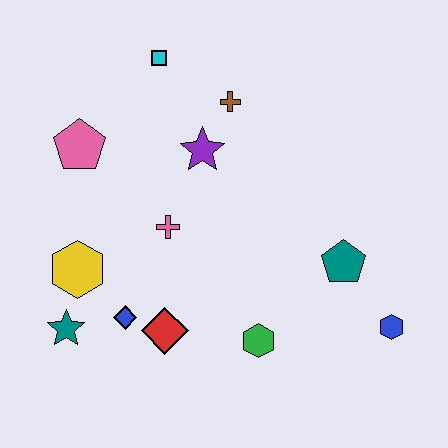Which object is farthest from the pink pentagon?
The blue hexagon is farthest from the pink pentagon.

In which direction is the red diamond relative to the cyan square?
The red diamond is below the cyan square.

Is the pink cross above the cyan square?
No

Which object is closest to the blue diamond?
The red diamond is closest to the blue diamond.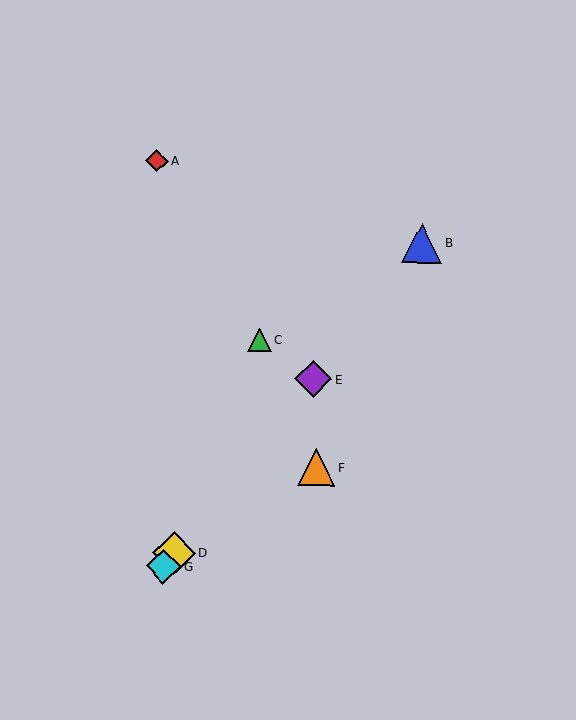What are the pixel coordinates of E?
Object E is at (313, 379).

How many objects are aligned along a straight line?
4 objects (B, D, E, G) are aligned along a straight line.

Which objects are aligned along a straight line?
Objects B, D, E, G are aligned along a straight line.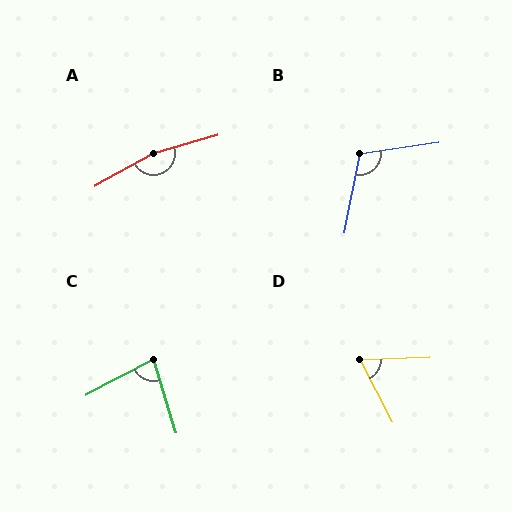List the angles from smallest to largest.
D (64°), C (79°), B (109°), A (167°).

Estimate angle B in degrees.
Approximately 109 degrees.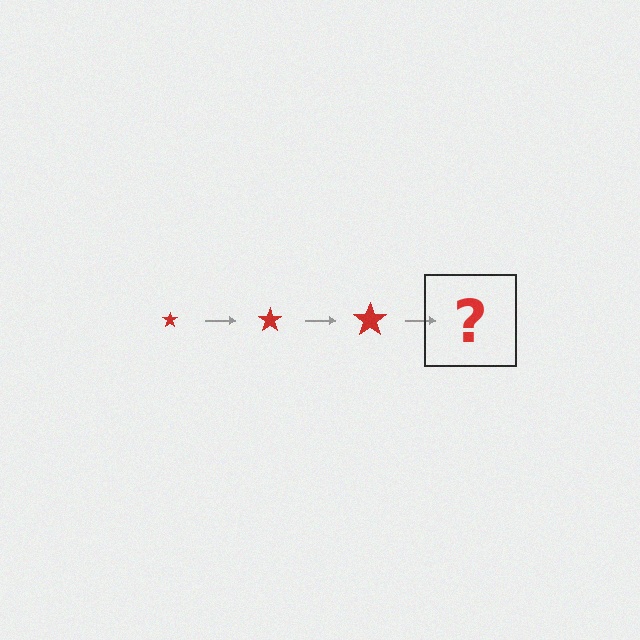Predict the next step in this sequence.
The next step is a red star, larger than the previous one.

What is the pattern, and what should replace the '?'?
The pattern is that the star gets progressively larger each step. The '?' should be a red star, larger than the previous one.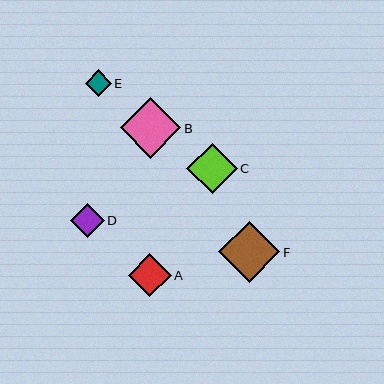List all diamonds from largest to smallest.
From largest to smallest: F, B, C, A, D, E.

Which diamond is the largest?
Diamond F is the largest with a size of approximately 61 pixels.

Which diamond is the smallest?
Diamond E is the smallest with a size of approximately 26 pixels.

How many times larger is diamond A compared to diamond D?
Diamond A is approximately 1.3 times the size of diamond D.